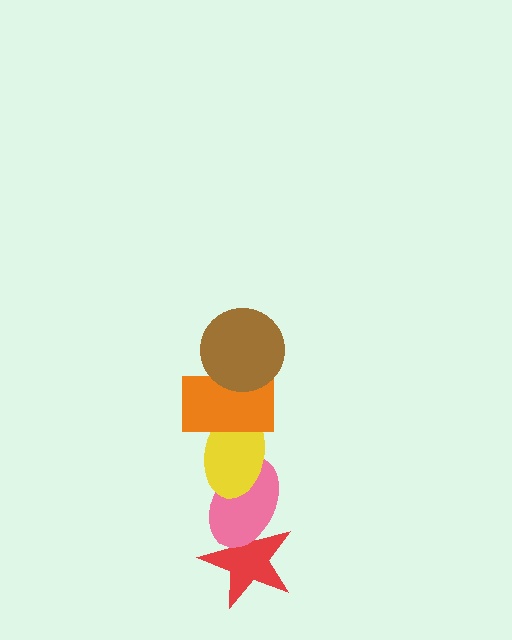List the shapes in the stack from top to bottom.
From top to bottom: the brown circle, the orange rectangle, the yellow ellipse, the pink ellipse, the red star.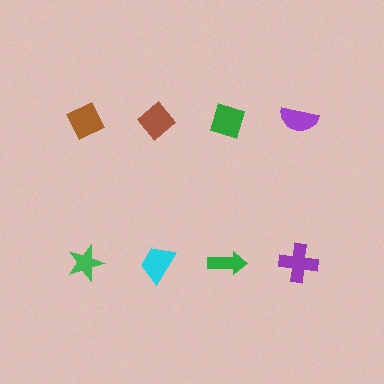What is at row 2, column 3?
A green arrow.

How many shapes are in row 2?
4 shapes.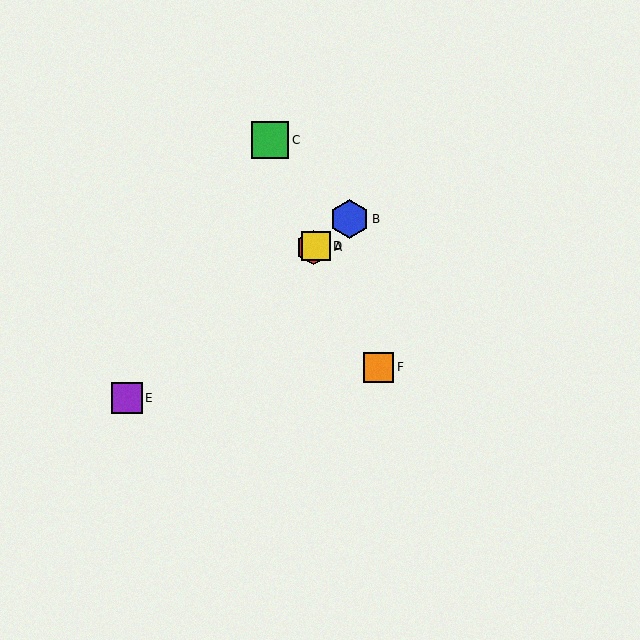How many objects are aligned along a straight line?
4 objects (A, B, D, E) are aligned along a straight line.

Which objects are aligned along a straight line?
Objects A, B, D, E are aligned along a straight line.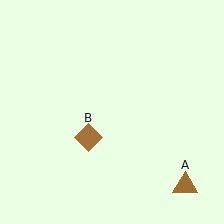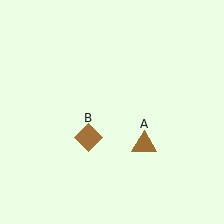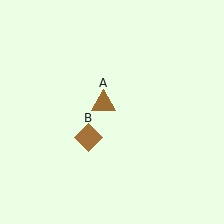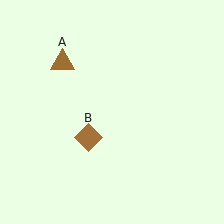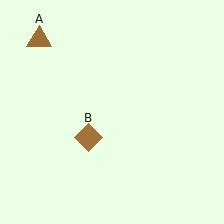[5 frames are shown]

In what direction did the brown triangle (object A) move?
The brown triangle (object A) moved up and to the left.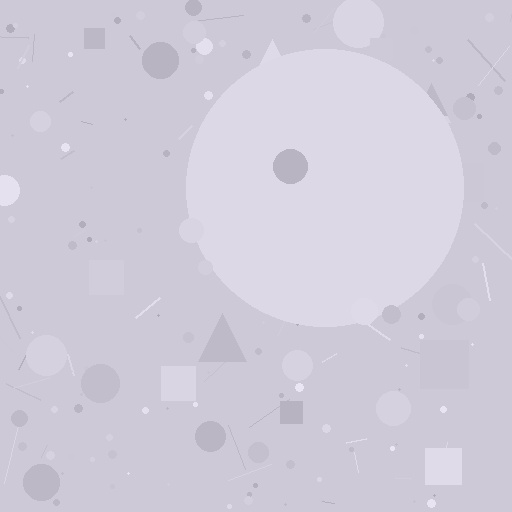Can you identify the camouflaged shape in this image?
The camouflaged shape is a circle.